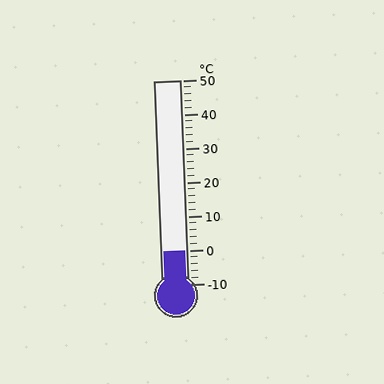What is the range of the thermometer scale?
The thermometer scale ranges from -10°C to 50°C.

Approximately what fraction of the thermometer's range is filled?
The thermometer is filled to approximately 15% of its range.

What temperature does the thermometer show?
The thermometer shows approximately 0°C.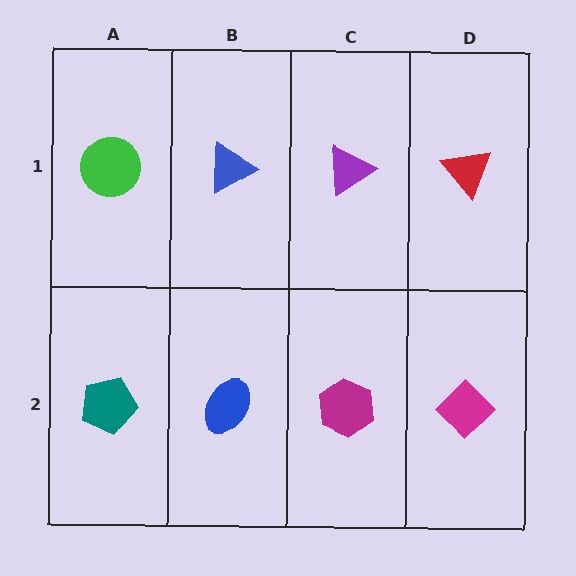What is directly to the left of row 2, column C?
A blue ellipse.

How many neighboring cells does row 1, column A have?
2.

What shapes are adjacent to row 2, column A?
A green circle (row 1, column A), a blue ellipse (row 2, column B).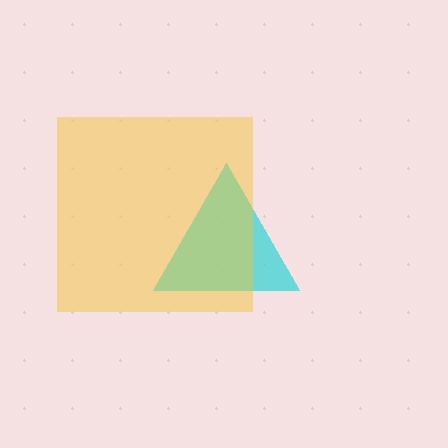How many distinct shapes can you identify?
There are 2 distinct shapes: a cyan triangle, a yellow square.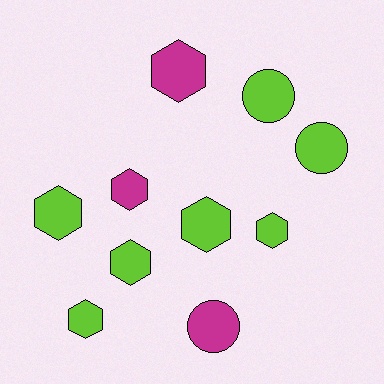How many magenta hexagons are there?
There are 2 magenta hexagons.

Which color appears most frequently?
Lime, with 7 objects.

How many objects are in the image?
There are 10 objects.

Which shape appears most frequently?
Hexagon, with 7 objects.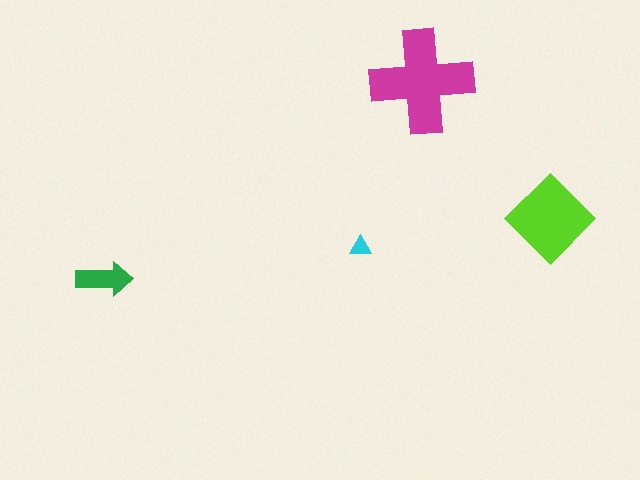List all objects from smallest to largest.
The cyan triangle, the green arrow, the lime diamond, the magenta cross.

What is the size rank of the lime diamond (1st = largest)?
2nd.